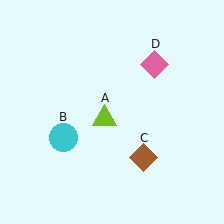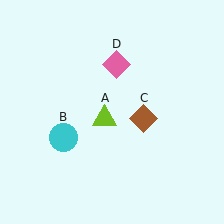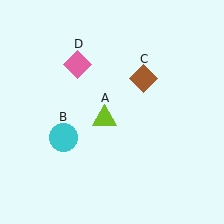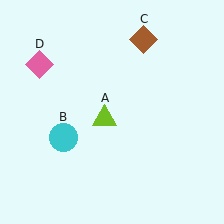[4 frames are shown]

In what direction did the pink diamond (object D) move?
The pink diamond (object D) moved left.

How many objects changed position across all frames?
2 objects changed position: brown diamond (object C), pink diamond (object D).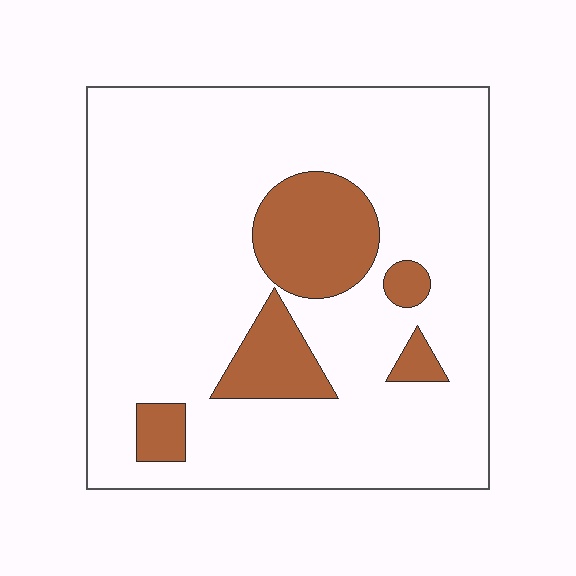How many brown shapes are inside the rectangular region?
5.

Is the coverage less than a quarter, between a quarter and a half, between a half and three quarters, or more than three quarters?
Less than a quarter.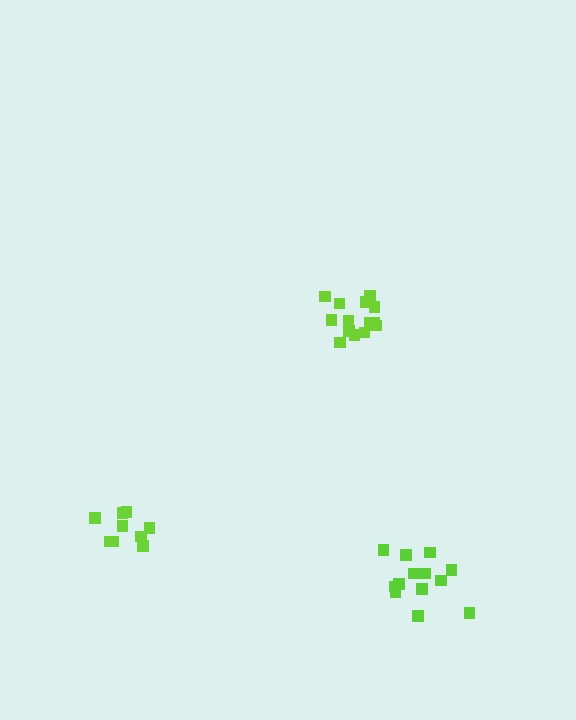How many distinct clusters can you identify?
There are 3 distinct clusters.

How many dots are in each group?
Group 1: 14 dots, Group 2: 14 dots, Group 3: 9 dots (37 total).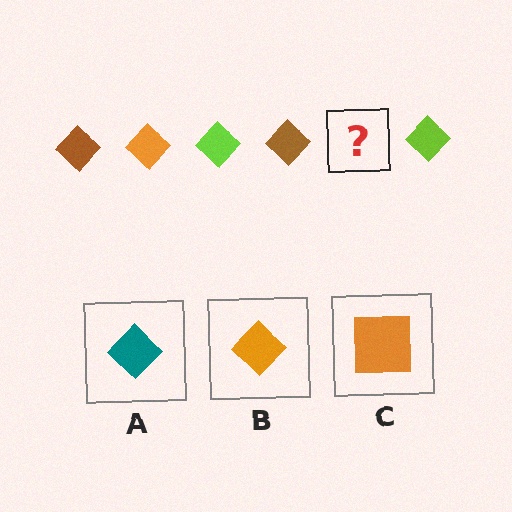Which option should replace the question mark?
Option B.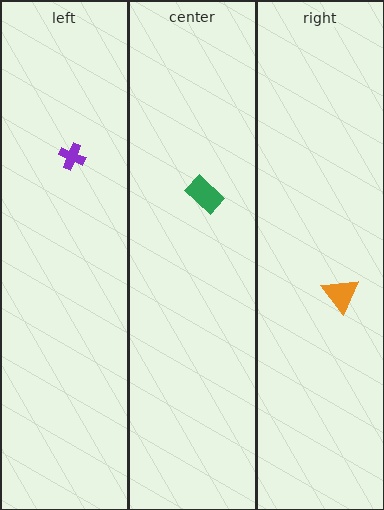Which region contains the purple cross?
The left region.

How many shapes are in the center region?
1.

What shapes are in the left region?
The purple cross.